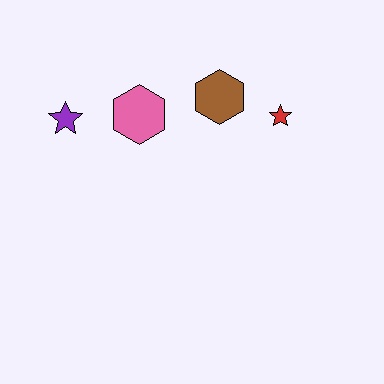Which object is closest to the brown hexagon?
The red star is closest to the brown hexagon.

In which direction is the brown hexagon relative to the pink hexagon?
The brown hexagon is to the right of the pink hexagon.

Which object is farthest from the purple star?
The red star is farthest from the purple star.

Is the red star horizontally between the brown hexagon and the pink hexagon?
No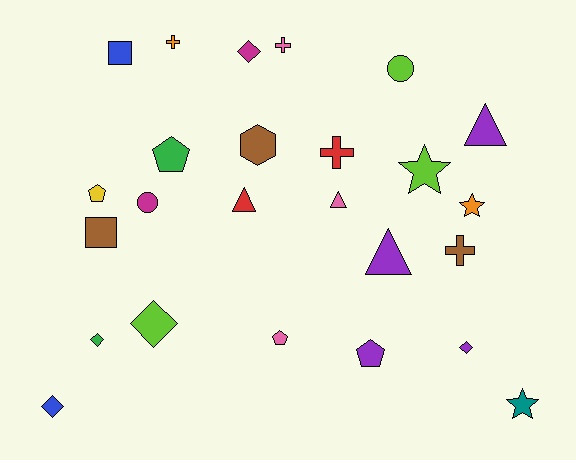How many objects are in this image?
There are 25 objects.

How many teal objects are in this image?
There is 1 teal object.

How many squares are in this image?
There are 2 squares.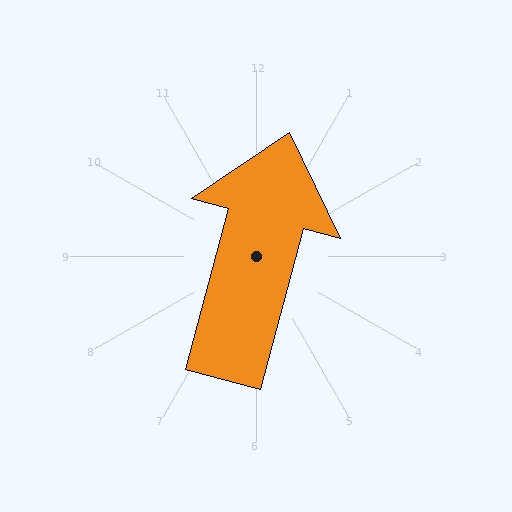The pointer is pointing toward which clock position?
Roughly 12 o'clock.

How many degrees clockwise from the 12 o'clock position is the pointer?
Approximately 15 degrees.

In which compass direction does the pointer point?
North.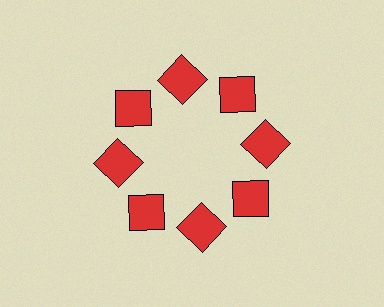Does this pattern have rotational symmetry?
Yes, this pattern has 8-fold rotational symmetry. It looks the same after rotating 45 degrees around the center.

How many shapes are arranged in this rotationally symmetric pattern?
There are 8 shapes, arranged in 8 groups of 1.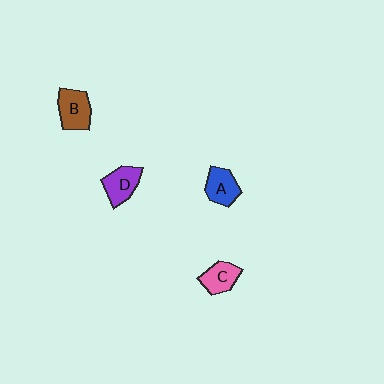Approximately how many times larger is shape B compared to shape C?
Approximately 1.2 times.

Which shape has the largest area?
Shape B (brown).